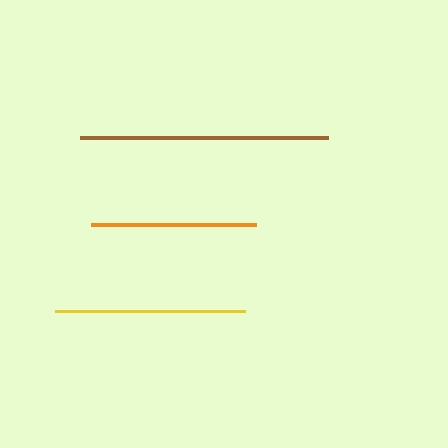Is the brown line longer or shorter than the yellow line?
The brown line is longer than the yellow line.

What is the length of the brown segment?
The brown segment is approximately 247 pixels long.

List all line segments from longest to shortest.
From longest to shortest: brown, yellow, orange.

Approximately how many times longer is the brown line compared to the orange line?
The brown line is approximately 1.5 times the length of the orange line.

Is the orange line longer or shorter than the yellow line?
The yellow line is longer than the orange line.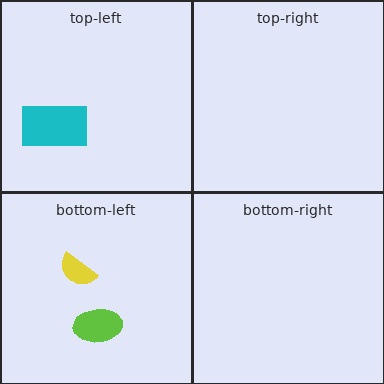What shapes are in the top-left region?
The cyan rectangle.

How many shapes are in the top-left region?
1.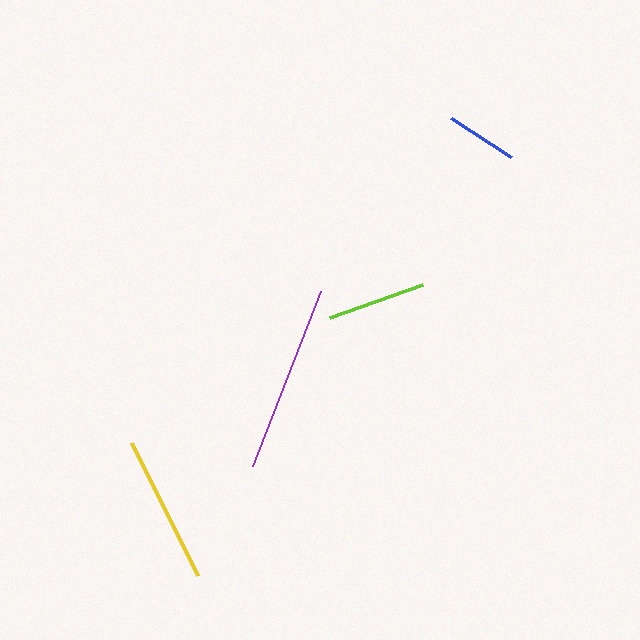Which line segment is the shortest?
The blue line is the shortest at approximately 72 pixels.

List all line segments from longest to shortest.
From longest to shortest: purple, yellow, lime, blue.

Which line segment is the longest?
The purple line is the longest at approximately 187 pixels.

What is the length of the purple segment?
The purple segment is approximately 187 pixels long.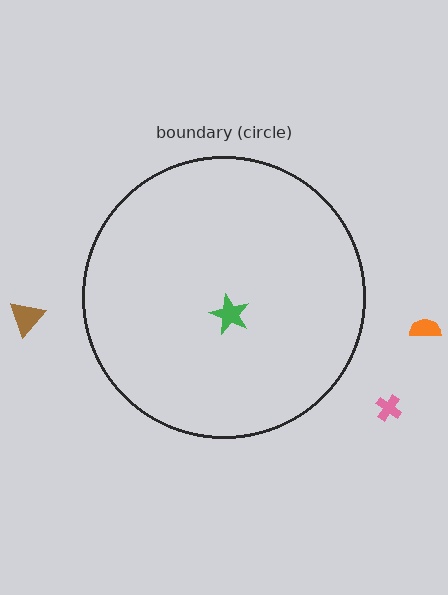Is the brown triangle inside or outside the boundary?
Outside.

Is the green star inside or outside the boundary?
Inside.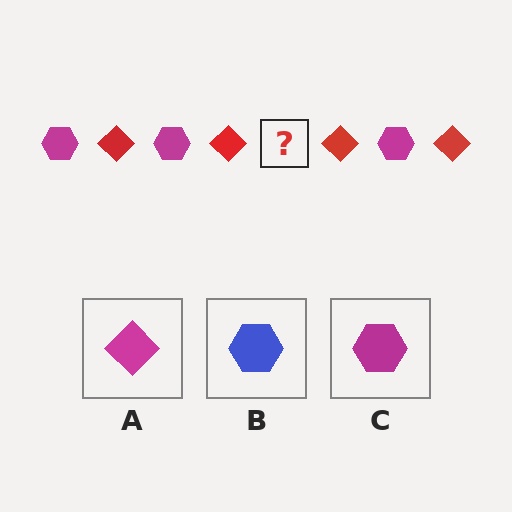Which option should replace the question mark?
Option C.